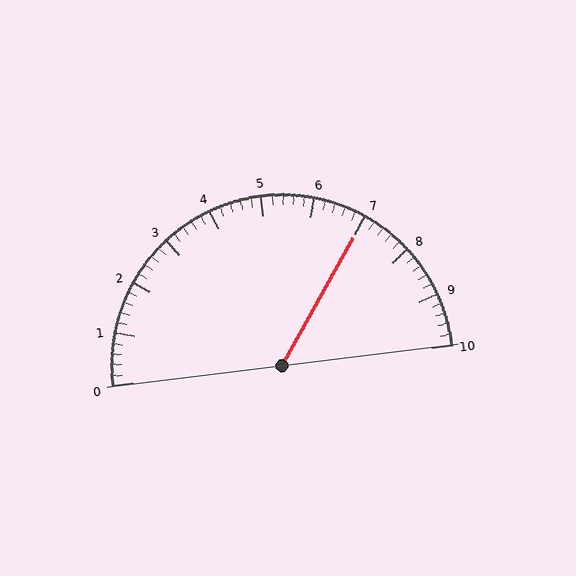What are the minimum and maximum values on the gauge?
The gauge ranges from 0 to 10.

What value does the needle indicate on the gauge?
The needle indicates approximately 7.0.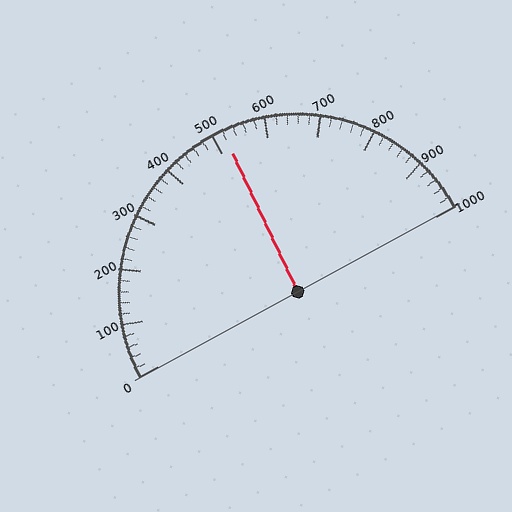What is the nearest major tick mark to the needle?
The nearest major tick mark is 500.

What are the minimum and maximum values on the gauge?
The gauge ranges from 0 to 1000.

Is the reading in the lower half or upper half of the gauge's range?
The reading is in the upper half of the range (0 to 1000).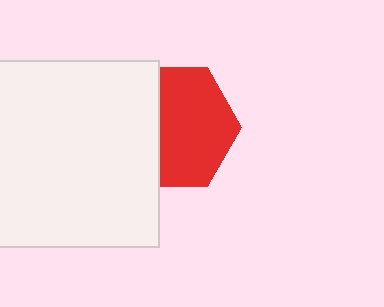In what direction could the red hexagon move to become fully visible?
The red hexagon could move right. That would shift it out from behind the white square entirely.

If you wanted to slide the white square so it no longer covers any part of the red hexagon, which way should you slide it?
Slide it left — that is the most direct way to separate the two shapes.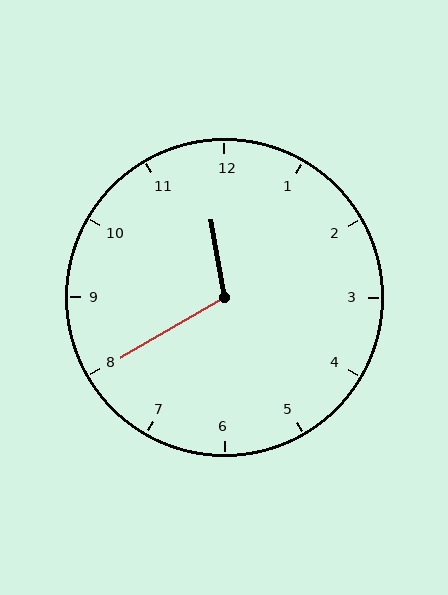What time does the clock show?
11:40.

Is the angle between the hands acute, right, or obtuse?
It is obtuse.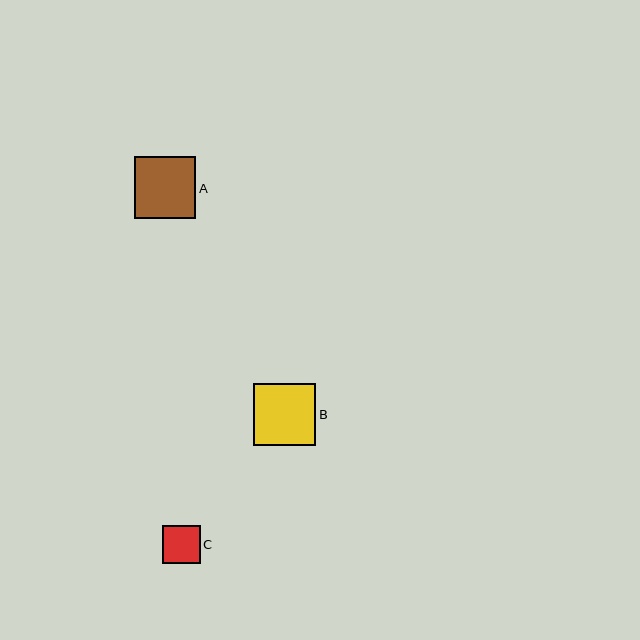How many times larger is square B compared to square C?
Square B is approximately 1.6 times the size of square C.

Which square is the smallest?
Square C is the smallest with a size of approximately 38 pixels.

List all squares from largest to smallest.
From largest to smallest: B, A, C.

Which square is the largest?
Square B is the largest with a size of approximately 62 pixels.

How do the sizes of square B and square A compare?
Square B and square A are approximately the same size.